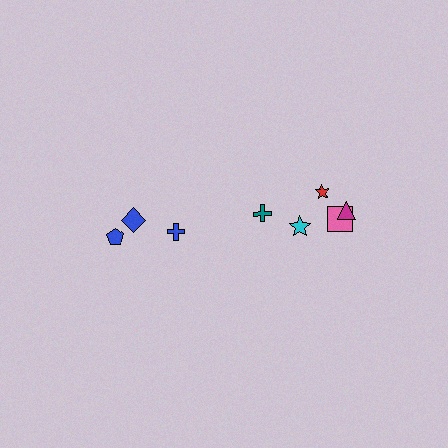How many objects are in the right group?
There are 5 objects.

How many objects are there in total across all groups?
There are 8 objects.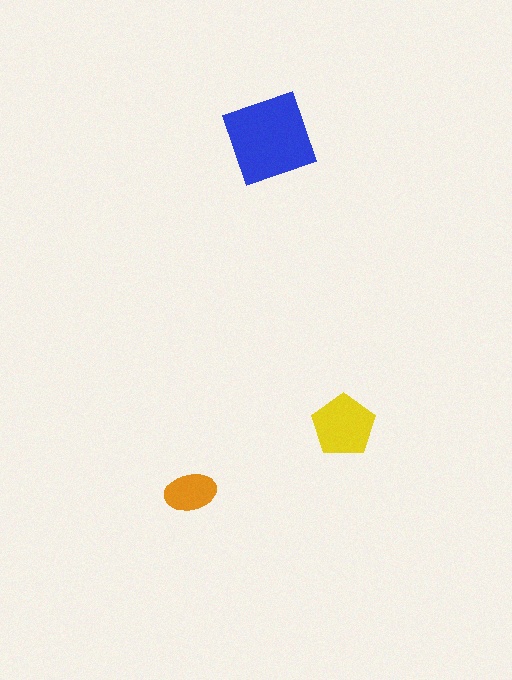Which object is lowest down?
The orange ellipse is bottommost.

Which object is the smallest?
The orange ellipse.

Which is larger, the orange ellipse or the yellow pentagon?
The yellow pentagon.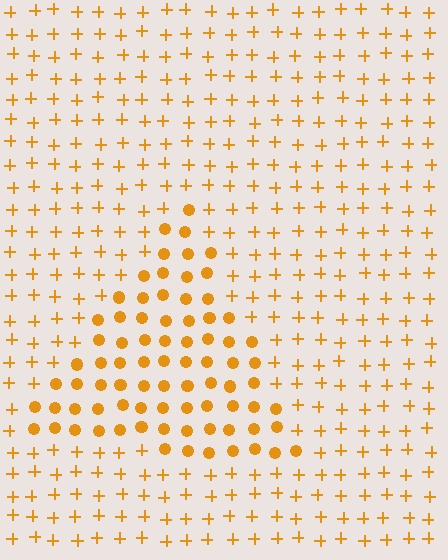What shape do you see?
I see a triangle.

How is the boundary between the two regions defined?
The boundary is defined by a change in element shape: circles inside vs. plus signs outside. All elements share the same color and spacing.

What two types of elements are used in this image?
The image uses circles inside the triangle region and plus signs outside it.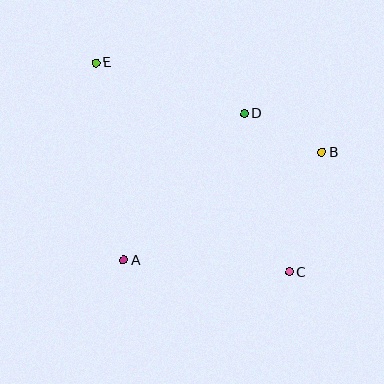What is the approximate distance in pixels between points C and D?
The distance between C and D is approximately 165 pixels.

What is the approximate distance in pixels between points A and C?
The distance between A and C is approximately 166 pixels.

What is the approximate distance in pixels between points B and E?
The distance between B and E is approximately 243 pixels.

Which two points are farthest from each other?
Points C and E are farthest from each other.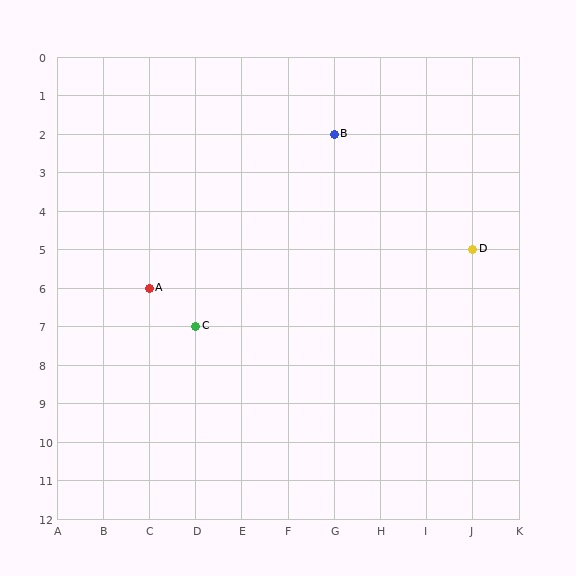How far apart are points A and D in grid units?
Points A and D are 7 columns and 1 row apart (about 7.1 grid units diagonally).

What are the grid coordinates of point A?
Point A is at grid coordinates (C, 6).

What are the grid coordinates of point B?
Point B is at grid coordinates (G, 2).